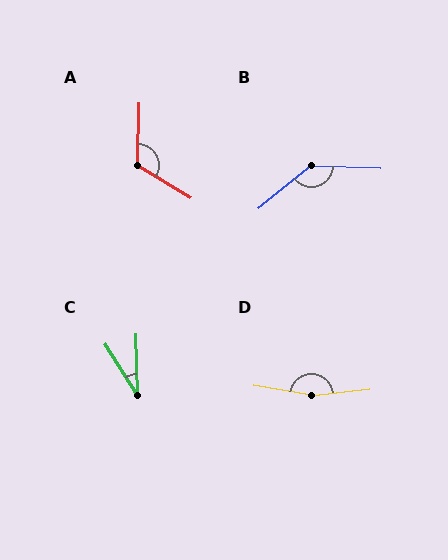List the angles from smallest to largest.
C (31°), A (120°), B (139°), D (165°).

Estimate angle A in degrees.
Approximately 120 degrees.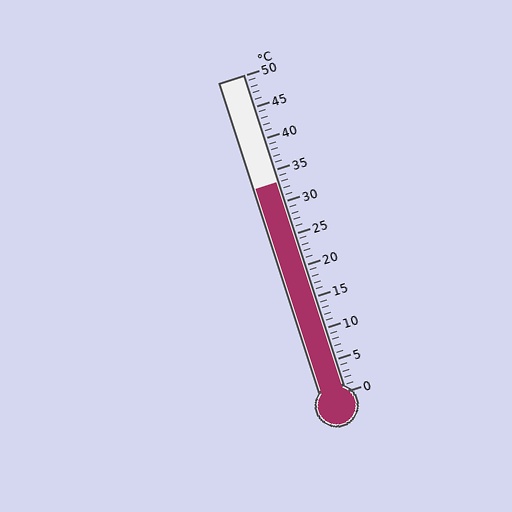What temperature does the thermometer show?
The thermometer shows approximately 33°C.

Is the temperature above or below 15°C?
The temperature is above 15°C.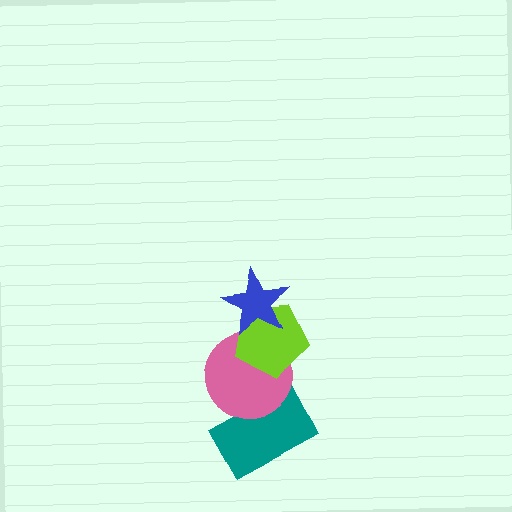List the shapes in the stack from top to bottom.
From top to bottom: the blue star, the lime pentagon, the pink circle, the teal rectangle.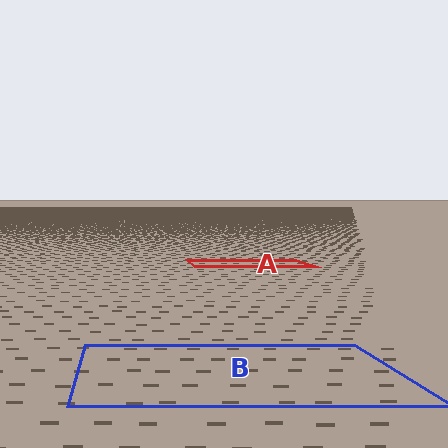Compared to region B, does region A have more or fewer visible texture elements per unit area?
Region A has more texture elements per unit area — they are packed more densely because it is farther away.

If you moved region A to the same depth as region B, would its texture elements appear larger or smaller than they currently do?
They would appear larger. At a closer depth, the same texture elements are projected at a bigger on-screen size.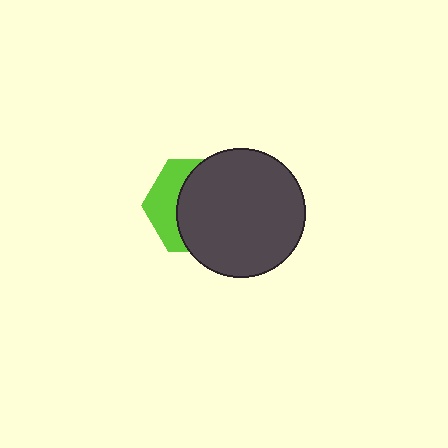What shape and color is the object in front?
The object in front is a dark gray circle.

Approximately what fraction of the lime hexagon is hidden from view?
Roughly 65% of the lime hexagon is hidden behind the dark gray circle.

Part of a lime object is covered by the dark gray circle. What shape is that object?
It is a hexagon.